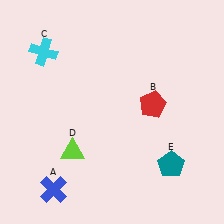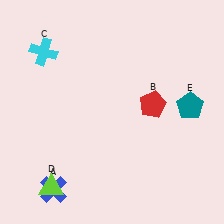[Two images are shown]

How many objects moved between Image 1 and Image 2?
2 objects moved between the two images.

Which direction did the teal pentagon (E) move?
The teal pentagon (E) moved up.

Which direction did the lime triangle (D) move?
The lime triangle (D) moved down.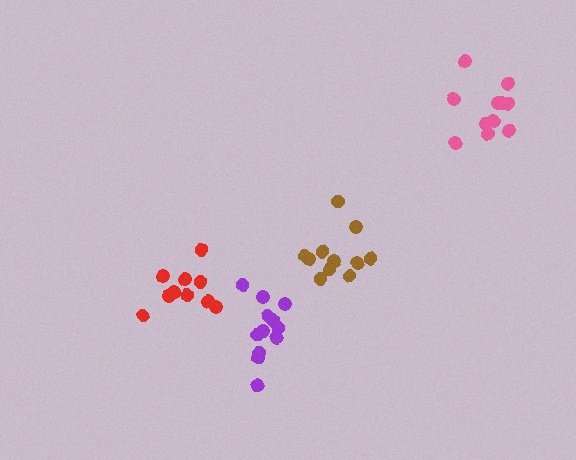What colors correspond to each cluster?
The clusters are colored: pink, purple, red, brown.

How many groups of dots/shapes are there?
There are 4 groups.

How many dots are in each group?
Group 1: 12 dots, Group 2: 12 dots, Group 3: 10 dots, Group 4: 11 dots (45 total).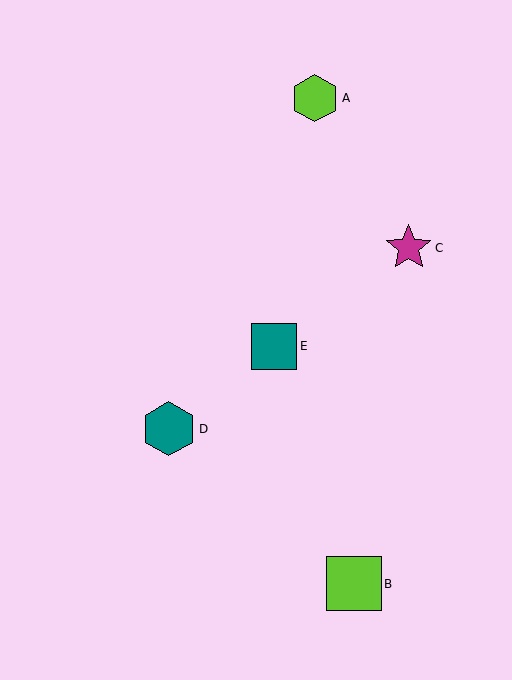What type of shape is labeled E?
Shape E is a teal square.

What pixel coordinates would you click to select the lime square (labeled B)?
Click at (354, 584) to select the lime square B.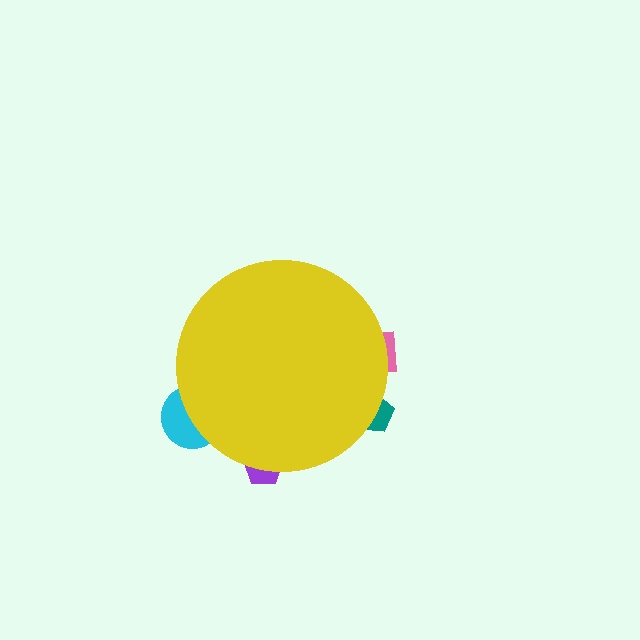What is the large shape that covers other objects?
A yellow circle.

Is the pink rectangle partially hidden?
Yes, the pink rectangle is partially hidden behind the yellow circle.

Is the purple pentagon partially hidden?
Yes, the purple pentagon is partially hidden behind the yellow circle.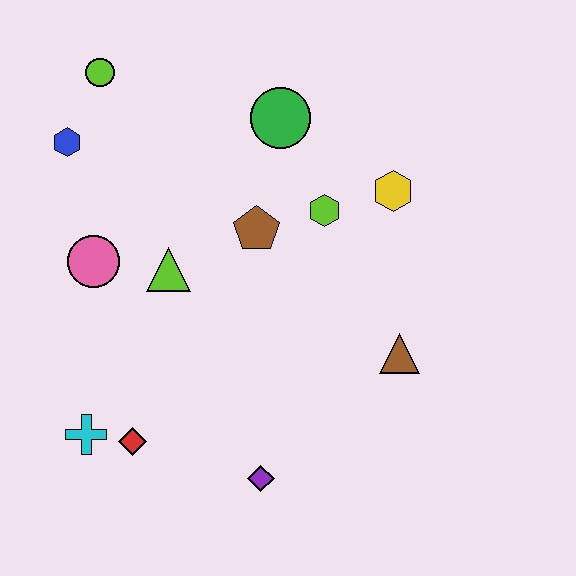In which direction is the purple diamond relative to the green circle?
The purple diamond is below the green circle.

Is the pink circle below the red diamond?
No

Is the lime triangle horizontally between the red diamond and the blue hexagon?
No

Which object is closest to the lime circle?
The blue hexagon is closest to the lime circle.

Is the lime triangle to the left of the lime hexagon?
Yes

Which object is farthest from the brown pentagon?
The cyan cross is farthest from the brown pentagon.